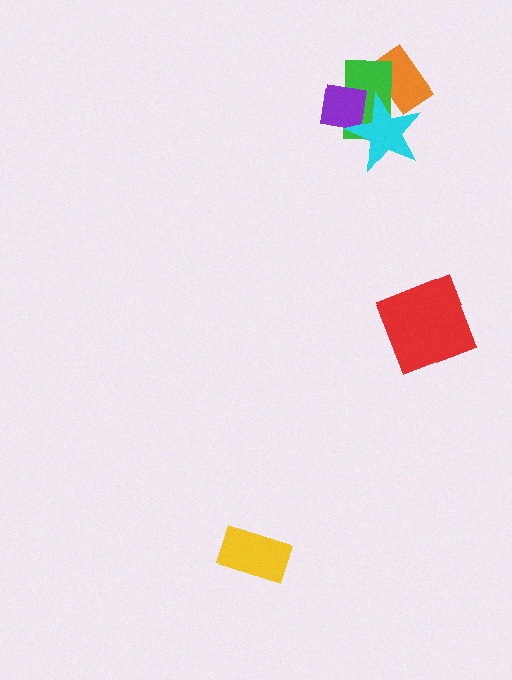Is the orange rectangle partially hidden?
Yes, it is partially covered by another shape.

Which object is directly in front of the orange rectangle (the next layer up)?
The green rectangle is directly in front of the orange rectangle.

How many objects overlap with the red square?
0 objects overlap with the red square.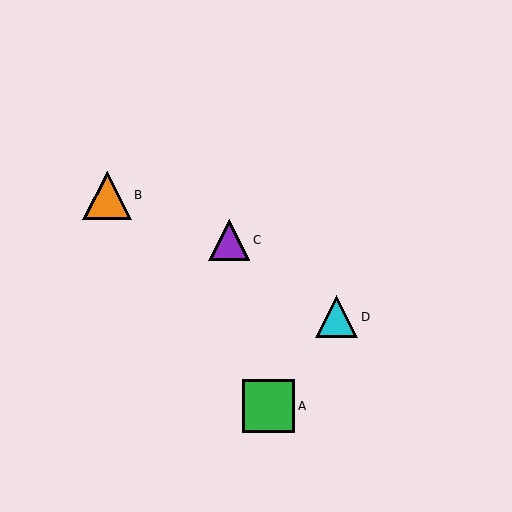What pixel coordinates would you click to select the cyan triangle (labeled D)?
Click at (337, 317) to select the cyan triangle D.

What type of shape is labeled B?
Shape B is an orange triangle.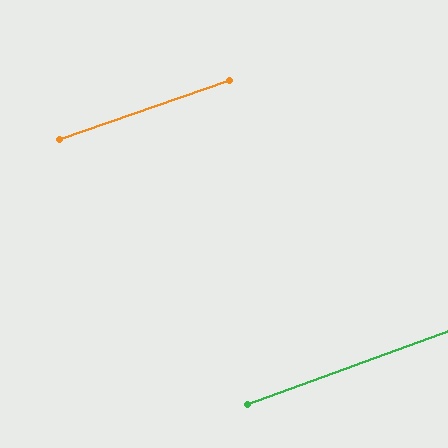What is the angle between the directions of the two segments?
Approximately 1 degree.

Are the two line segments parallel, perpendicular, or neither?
Parallel — their directions differ by only 0.8°.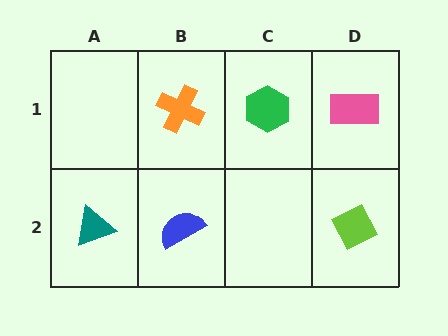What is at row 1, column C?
A green hexagon.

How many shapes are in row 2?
3 shapes.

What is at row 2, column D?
A lime diamond.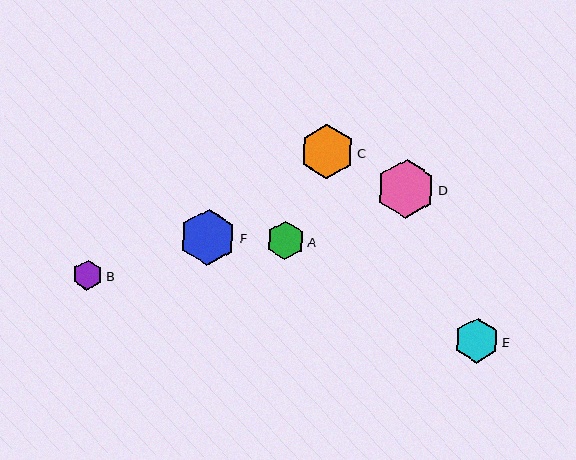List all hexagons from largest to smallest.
From largest to smallest: D, F, C, E, A, B.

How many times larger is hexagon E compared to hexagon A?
Hexagon E is approximately 1.2 times the size of hexagon A.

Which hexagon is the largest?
Hexagon D is the largest with a size of approximately 59 pixels.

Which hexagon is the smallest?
Hexagon B is the smallest with a size of approximately 30 pixels.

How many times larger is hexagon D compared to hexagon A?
Hexagon D is approximately 1.5 times the size of hexagon A.